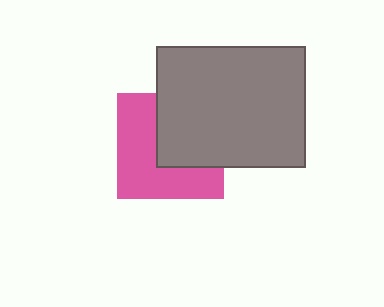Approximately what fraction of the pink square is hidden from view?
Roughly 45% of the pink square is hidden behind the gray rectangle.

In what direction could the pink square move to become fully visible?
The pink square could move toward the lower-left. That would shift it out from behind the gray rectangle entirely.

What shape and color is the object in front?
The object in front is a gray rectangle.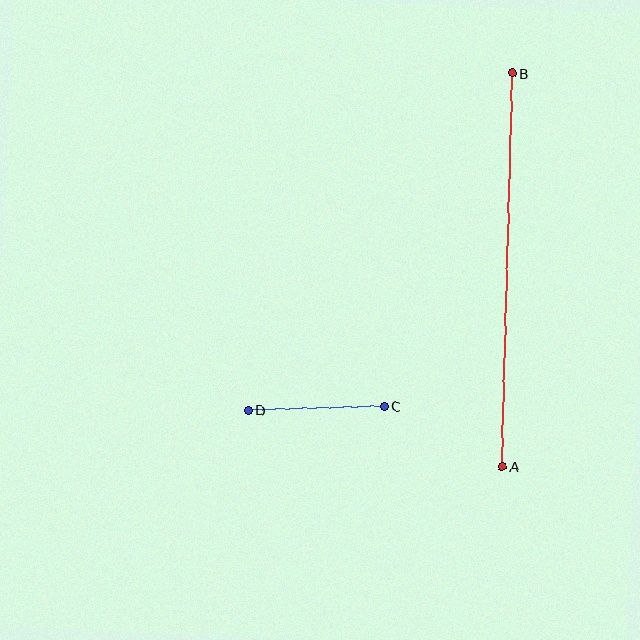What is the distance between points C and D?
The distance is approximately 136 pixels.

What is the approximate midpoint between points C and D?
The midpoint is at approximately (316, 408) pixels.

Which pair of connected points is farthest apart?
Points A and B are farthest apart.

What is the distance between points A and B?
The distance is approximately 394 pixels.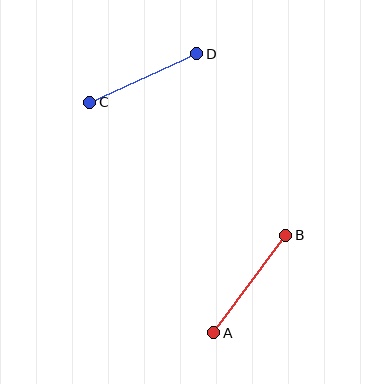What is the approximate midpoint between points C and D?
The midpoint is at approximately (143, 78) pixels.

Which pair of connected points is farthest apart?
Points A and B are farthest apart.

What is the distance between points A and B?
The distance is approximately 121 pixels.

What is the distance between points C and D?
The distance is approximately 117 pixels.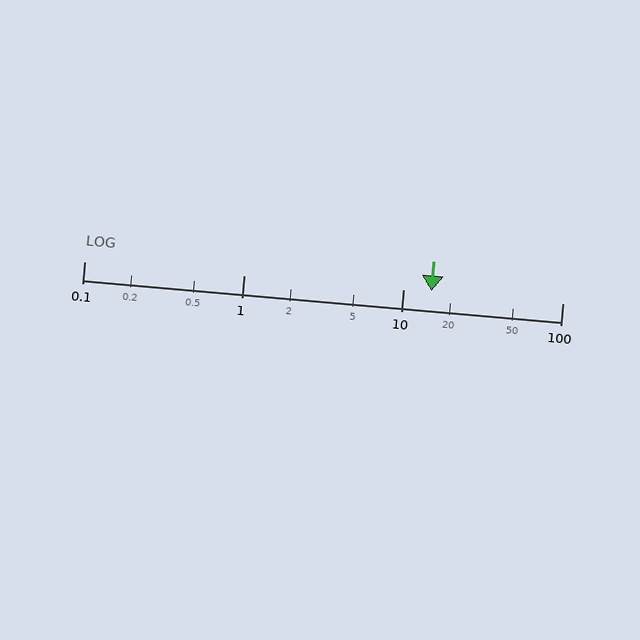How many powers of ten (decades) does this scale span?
The scale spans 3 decades, from 0.1 to 100.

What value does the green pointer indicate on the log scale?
The pointer indicates approximately 15.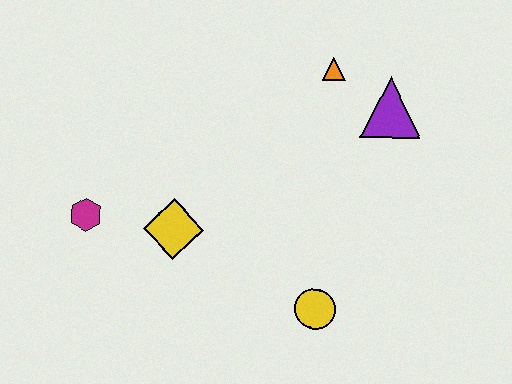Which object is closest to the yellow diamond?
The magenta hexagon is closest to the yellow diamond.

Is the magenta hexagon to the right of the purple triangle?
No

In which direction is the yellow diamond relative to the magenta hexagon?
The yellow diamond is to the right of the magenta hexagon.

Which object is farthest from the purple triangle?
The magenta hexagon is farthest from the purple triangle.